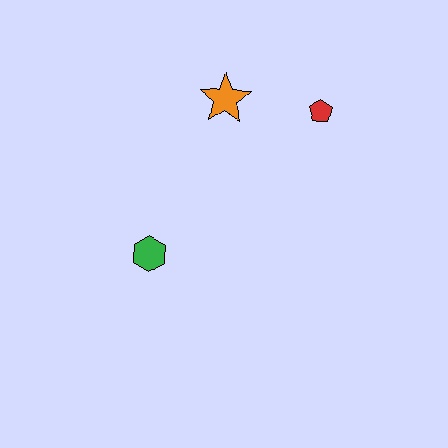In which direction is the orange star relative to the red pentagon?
The orange star is to the left of the red pentagon.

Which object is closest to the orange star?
The red pentagon is closest to the orange star.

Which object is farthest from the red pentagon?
The green hexagon is farthest from the red pentagon.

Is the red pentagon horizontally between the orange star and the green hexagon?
No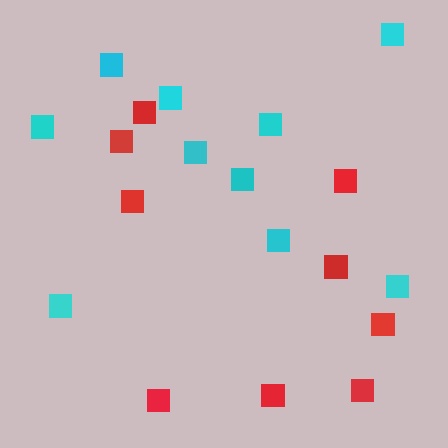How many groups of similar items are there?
There are 2 groups: one group of red squares (9) and one group of cyan squares (10).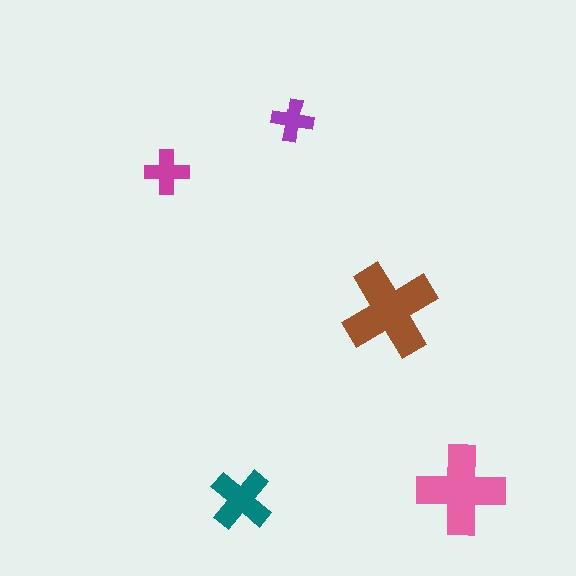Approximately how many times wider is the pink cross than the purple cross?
About 2 times wider.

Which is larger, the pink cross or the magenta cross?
The pink one.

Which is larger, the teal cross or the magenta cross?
The teal one.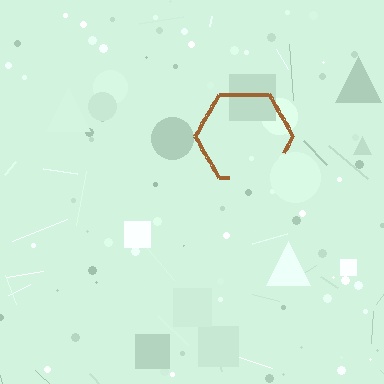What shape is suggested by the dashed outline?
The dashed outline suggests a hexagon.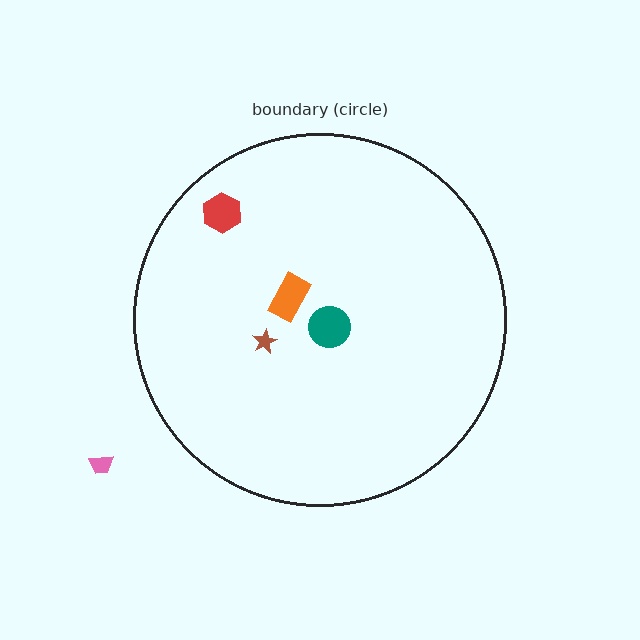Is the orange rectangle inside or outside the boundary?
Inside.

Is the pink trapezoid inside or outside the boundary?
Outside.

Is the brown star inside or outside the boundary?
Inside.